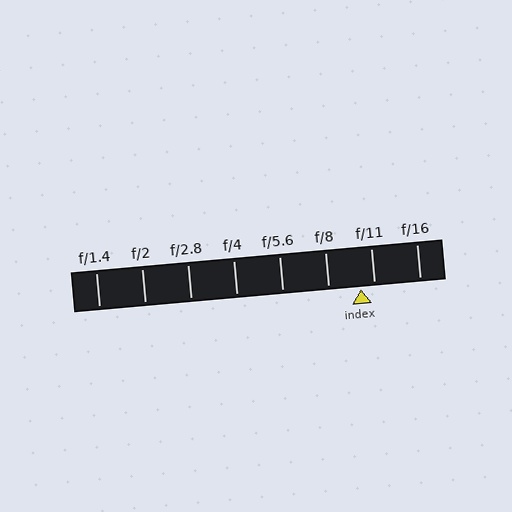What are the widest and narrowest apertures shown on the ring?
The widest aperture shown is f/1.4 and the narrowest is f/16.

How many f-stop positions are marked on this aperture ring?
There are 8 f-stop positions marked.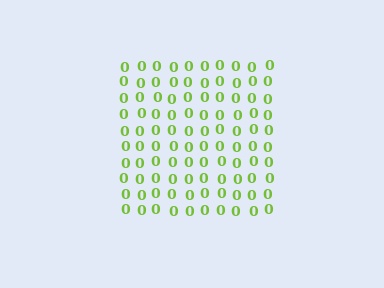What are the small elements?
The small elements are digit 0's.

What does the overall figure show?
The overall figure shows a square.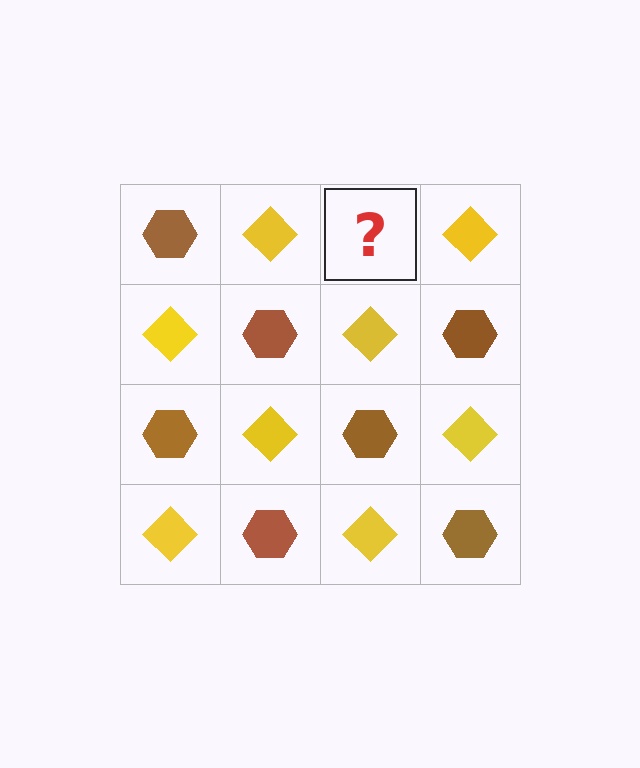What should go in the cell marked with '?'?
The missing cell should contain a brown hexagon.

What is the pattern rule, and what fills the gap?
The rule is that it alternates brown hexagon and yellow diamond in a checkerboard pattern. The gap should be filled with a brown hexagon.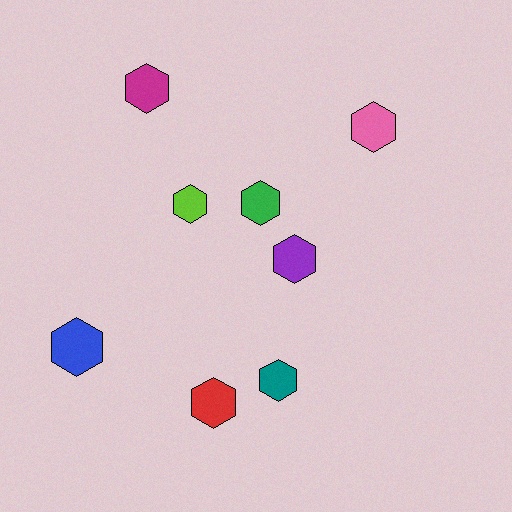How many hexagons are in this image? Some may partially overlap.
There are 8 hexagons.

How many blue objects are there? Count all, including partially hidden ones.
There is 1 blue object.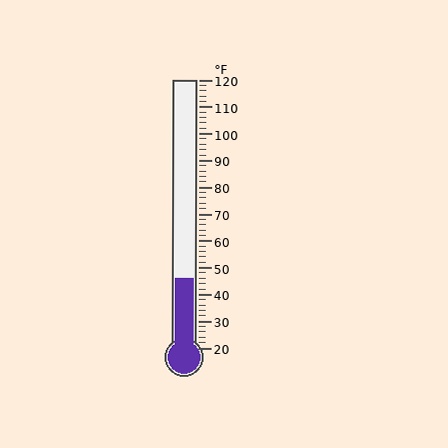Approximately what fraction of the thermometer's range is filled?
The thermometer is filled to approximately 25% of its range.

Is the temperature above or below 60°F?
The temperature is below 60°F.